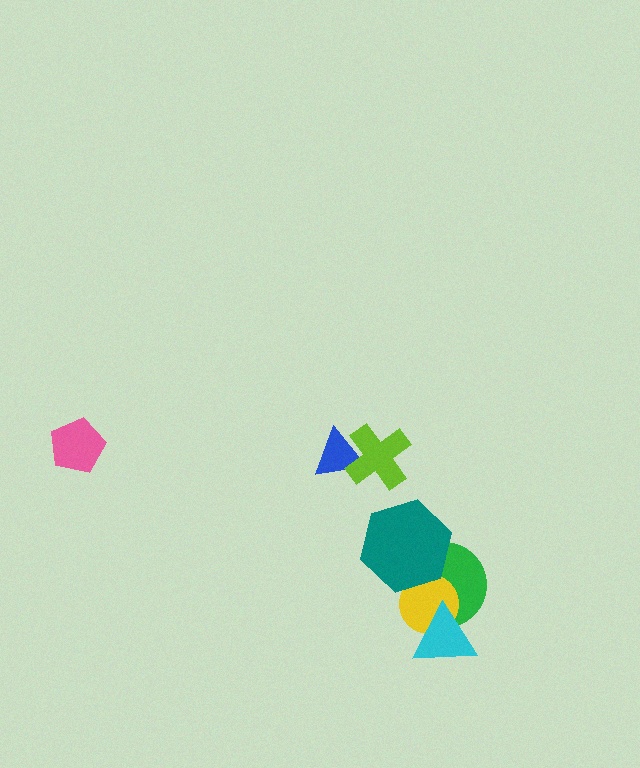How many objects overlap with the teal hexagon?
2 objects overlap with the teal hexagon.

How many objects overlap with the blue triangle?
1 object overlaps with the blue triangle.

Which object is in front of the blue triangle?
The lime cross is in front of the blue triangle.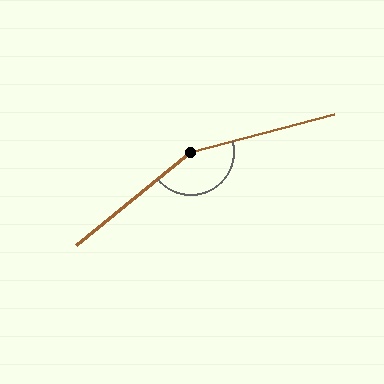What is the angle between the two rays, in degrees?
Approximately 155 degrees.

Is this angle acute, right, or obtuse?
It is obtuse.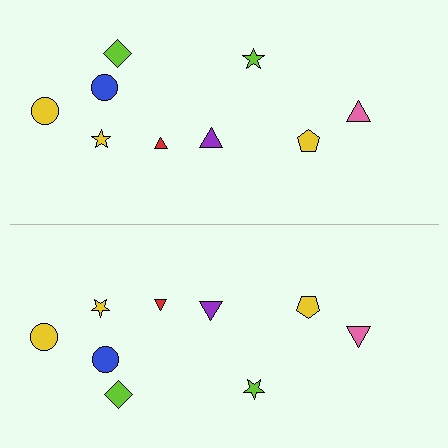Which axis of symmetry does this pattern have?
The pattern has a horizontal axis of symmetry running through the center of the image.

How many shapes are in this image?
There are 18 shapes in this image.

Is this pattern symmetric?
Yes, this pattern has bilateral (reflection) symmetry.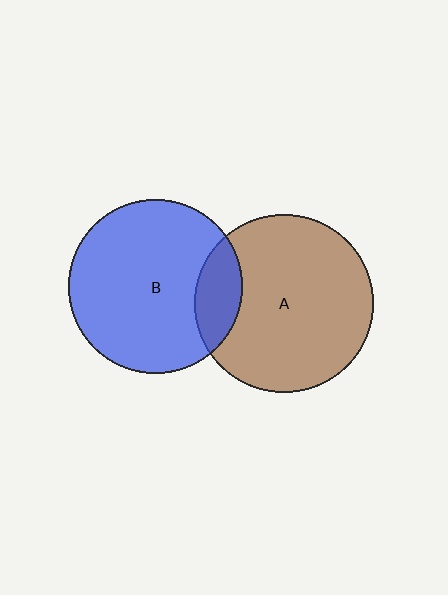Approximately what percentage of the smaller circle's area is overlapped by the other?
Approximately 15%.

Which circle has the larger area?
Circle A (brown).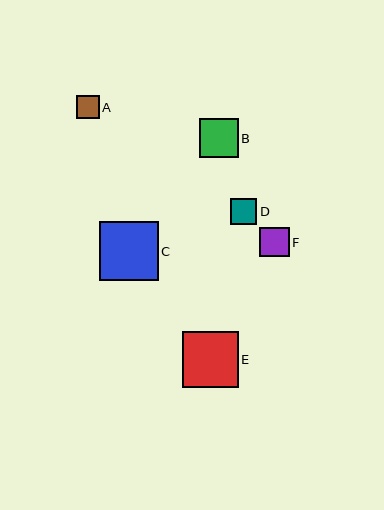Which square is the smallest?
Square A is the smallest with a size of approximately 23 pixels.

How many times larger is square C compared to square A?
Square C is approximately 2.6 times the size of square A.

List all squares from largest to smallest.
From largest to smallest: C, E, B, F, D, A.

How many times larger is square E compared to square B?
Square E is approximately 1.4 times the size of square B.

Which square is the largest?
Square C is the largest with a size of approximately 59 pixels.